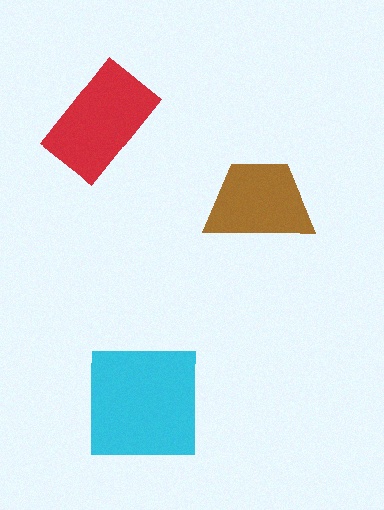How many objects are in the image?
There are 3 objects in the image.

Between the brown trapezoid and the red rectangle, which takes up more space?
The red rectangle.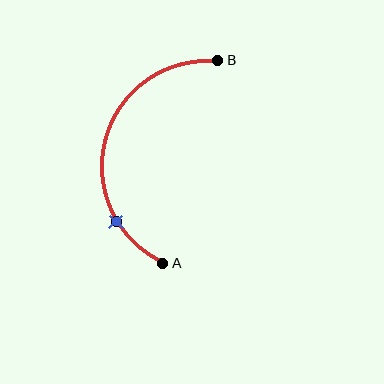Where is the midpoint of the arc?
The arc midpoint is the point on the curve farthest from the straight line joining A and B. It sits to the left of that line.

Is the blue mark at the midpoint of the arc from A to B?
No. The blue mark lies on the arc but is closer to endpoint A. The arc midpoint would be at the point on the curve equidistant along the arc from both A and B.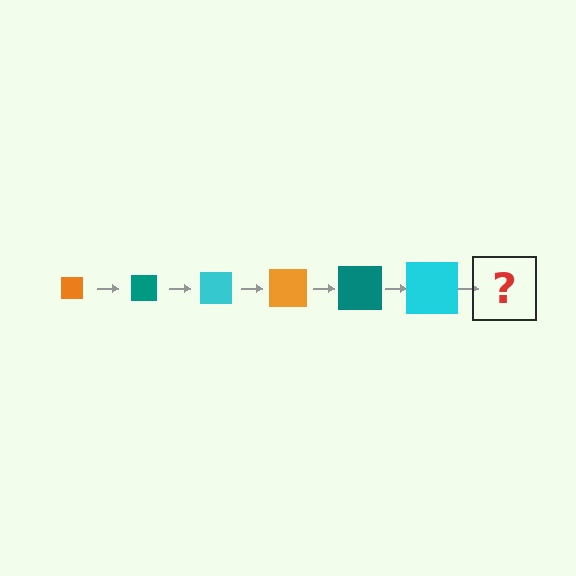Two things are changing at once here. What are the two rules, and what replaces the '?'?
The two rules are that the square grows larger each step and the color cycles through orange, teal, and cyan. The '?' should be an orange square, larger than the previous one.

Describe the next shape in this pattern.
It should be an orange square, larger than the previous one.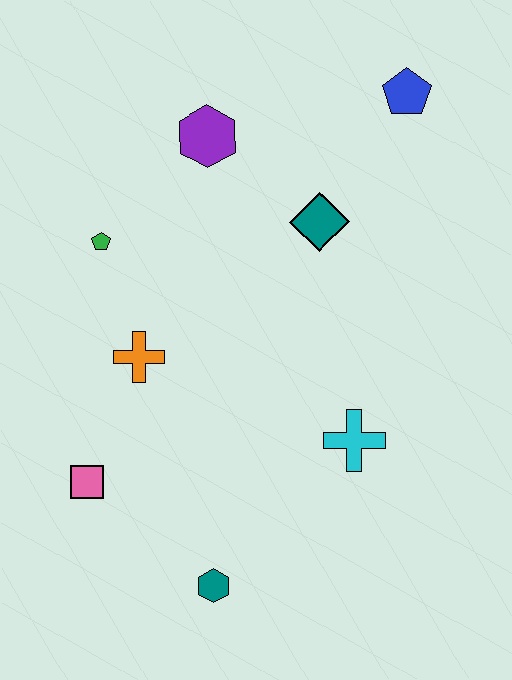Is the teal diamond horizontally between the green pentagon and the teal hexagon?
No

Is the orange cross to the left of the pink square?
No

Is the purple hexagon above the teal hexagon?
Yes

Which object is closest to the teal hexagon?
The pink square is closest to the teal hexagon.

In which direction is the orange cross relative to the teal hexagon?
The orange cross is above the teal hexagon.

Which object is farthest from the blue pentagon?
The teal hexagon is farthest from the blue pentagon.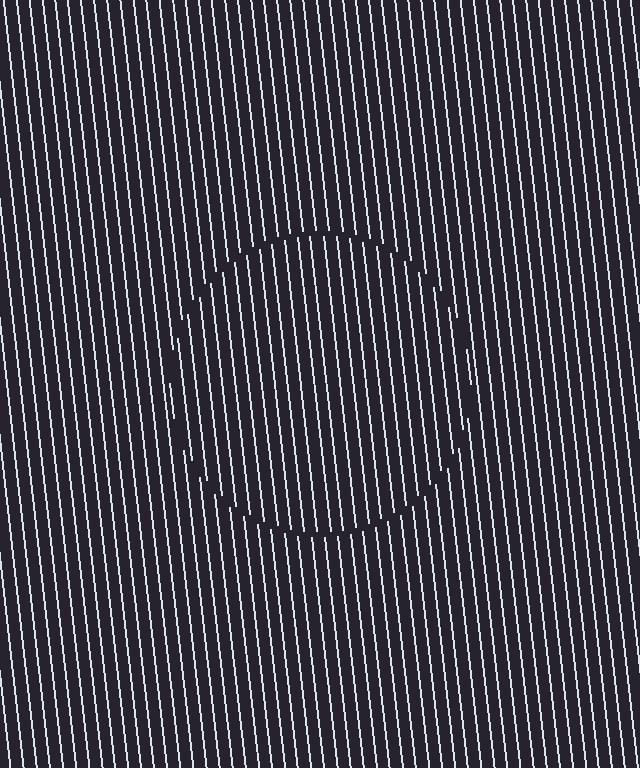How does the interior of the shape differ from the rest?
The interior of the shape contains the same grating, shifted by half a period — the contour is defined by the phase discontinuity where line-ends from the inner and outer gratings abut.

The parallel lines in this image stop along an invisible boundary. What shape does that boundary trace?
An illusory circle. The interior of the shape contains the same grating, shifted by half a period — the contour is defined by the phase discontinuity where line-ends from the inner and outer gratings abut.